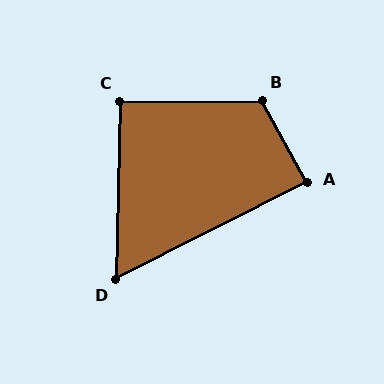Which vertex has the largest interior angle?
B, at approximately 118 degrees.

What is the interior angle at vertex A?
Approximately 88 degrees (approximately right).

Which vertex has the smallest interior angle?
D, at approximately 62 degrees.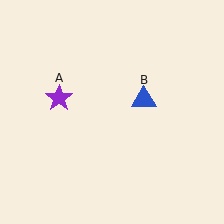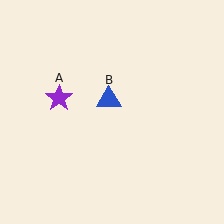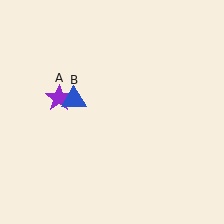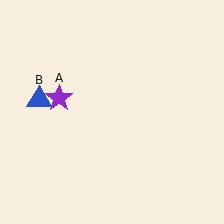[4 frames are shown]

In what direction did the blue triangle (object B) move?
The blue triangle (object B) moved left.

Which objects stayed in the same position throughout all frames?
Purple star (object A) remained stationary.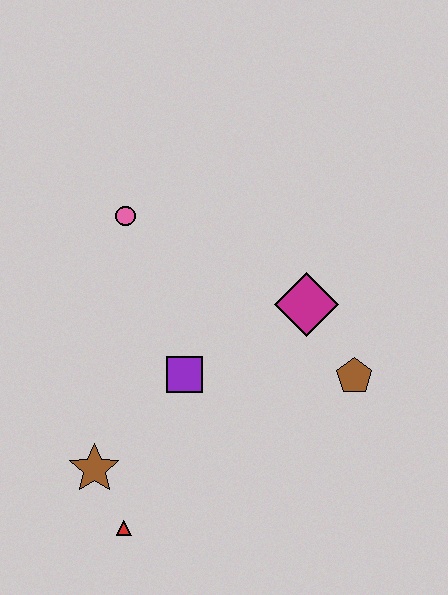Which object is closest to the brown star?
The red triangle is closest to the brown star.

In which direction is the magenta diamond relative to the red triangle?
The magenta diamond is above the red triangle.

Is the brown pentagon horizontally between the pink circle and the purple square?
No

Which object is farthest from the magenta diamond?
The red triangle is farthest from the magenta diamond.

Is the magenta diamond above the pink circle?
No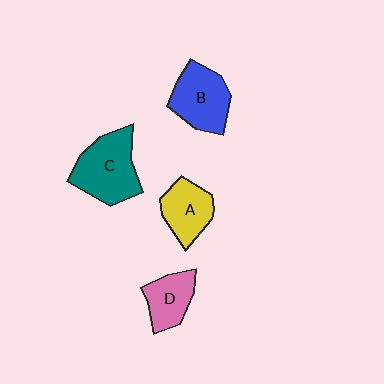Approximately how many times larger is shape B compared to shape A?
Approximately 1.3 times.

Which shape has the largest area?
Shape C (teal).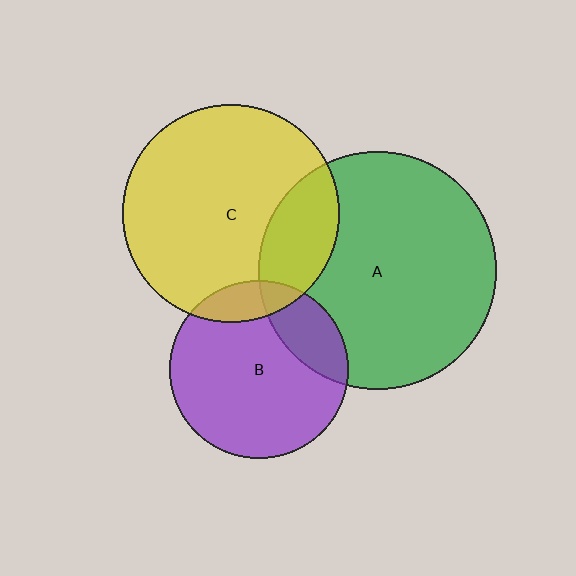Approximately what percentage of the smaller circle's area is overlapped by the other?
Approximately 20%.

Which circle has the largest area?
Circle A (green).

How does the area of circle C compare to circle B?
Approximately 1.5 times.